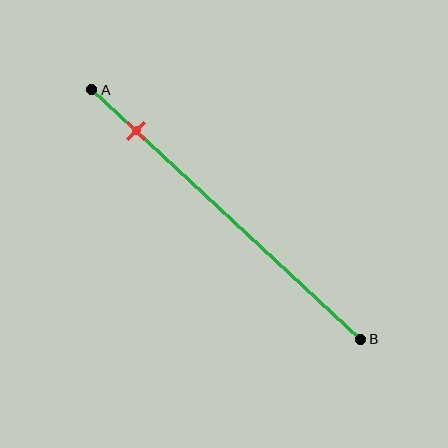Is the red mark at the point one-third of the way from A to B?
No, the mark is at about 15% from A, not at the 33% one-third point.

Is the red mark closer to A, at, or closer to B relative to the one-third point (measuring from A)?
The red mark is closer to point A than the one-third point of segment AB.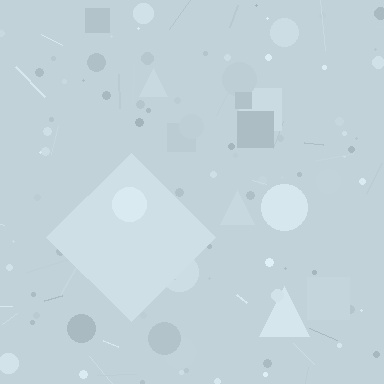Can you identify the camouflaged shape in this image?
The camouflaged shape is a diamond.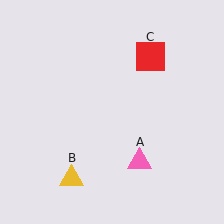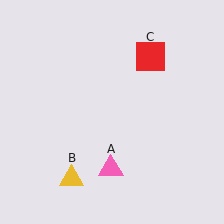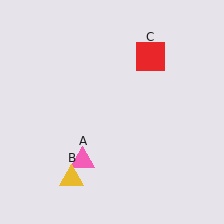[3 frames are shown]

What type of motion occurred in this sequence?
The pink triangle (object A) rotated clockwise around the center of the scene.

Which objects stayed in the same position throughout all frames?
Yellow triangle (object B) and red square (object C) remained stationary.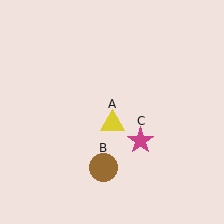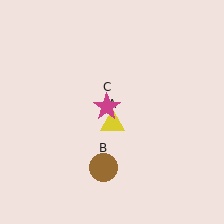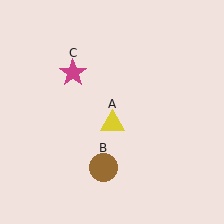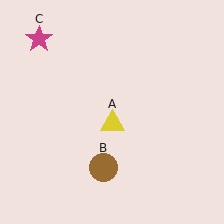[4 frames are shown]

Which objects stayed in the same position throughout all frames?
Yellow triangle (object A) and brown circle (object B) remained stationary.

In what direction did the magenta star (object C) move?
The magenta star (object C) moved up and to the left.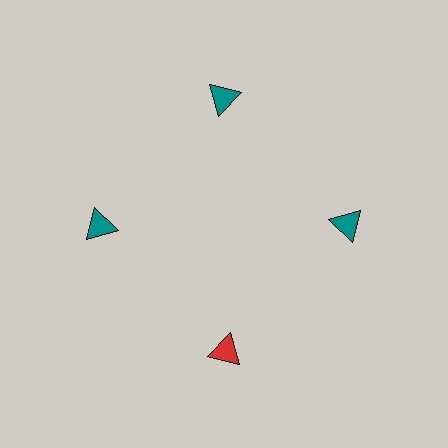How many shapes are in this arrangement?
There are 4 shapes arranged in a ring pattern.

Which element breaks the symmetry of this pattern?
The red triangle at roughly the 6 o'clock position breaks the symmetry. All other shapes are teal triangles.